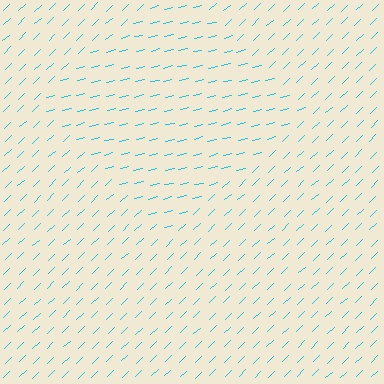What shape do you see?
I see a diamond.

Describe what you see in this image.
The image is filled with small cyan line segments. A diamond region in the image has lines oriented differently from the surrounding lines, creating a visible texture boundary.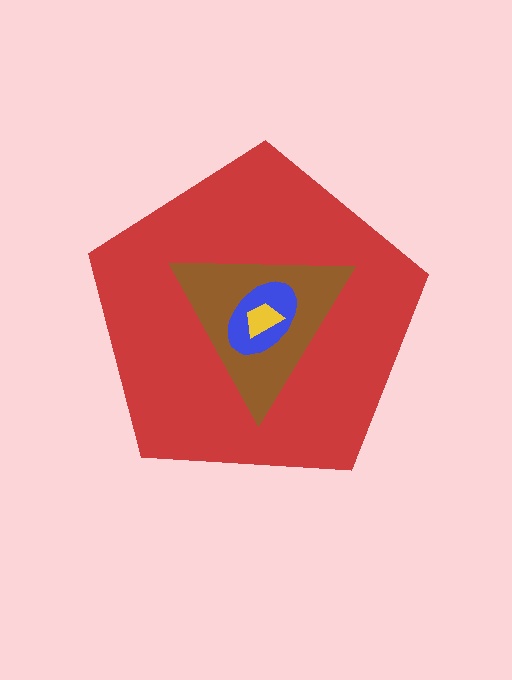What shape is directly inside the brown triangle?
The blue ellipse.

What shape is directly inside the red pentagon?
The brown triangle.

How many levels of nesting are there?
4.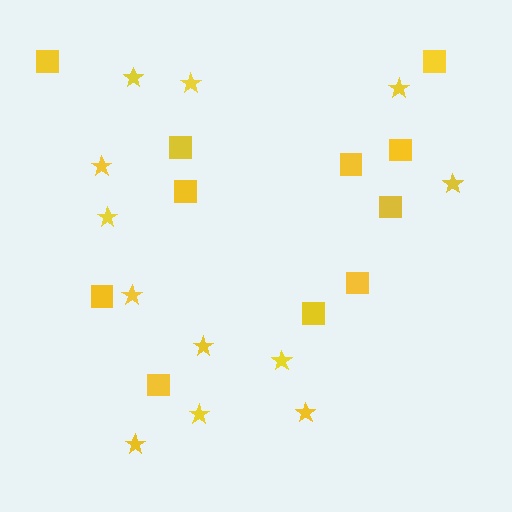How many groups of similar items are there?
There are 2 groups: one group of squares (11) and one group of stars (12).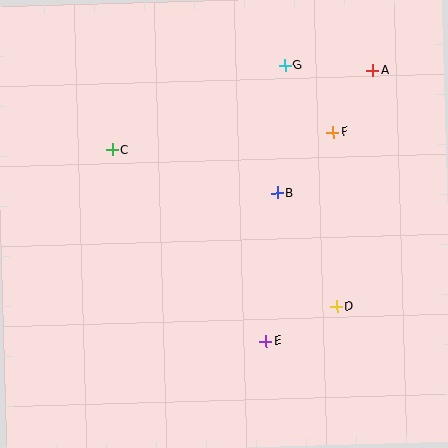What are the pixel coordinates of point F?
Point F is at (333, 132).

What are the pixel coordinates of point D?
Point D is at (336, 307).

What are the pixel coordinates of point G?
Point G is at (285, 66).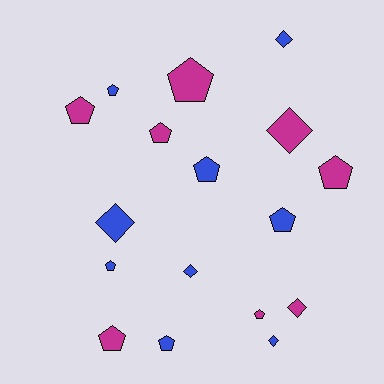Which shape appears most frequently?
Pentagon, with 11 objects.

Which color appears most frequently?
Blue, with 9 objects.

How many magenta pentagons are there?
There are 6 magenta pentagons.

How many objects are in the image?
There are 17 objects.